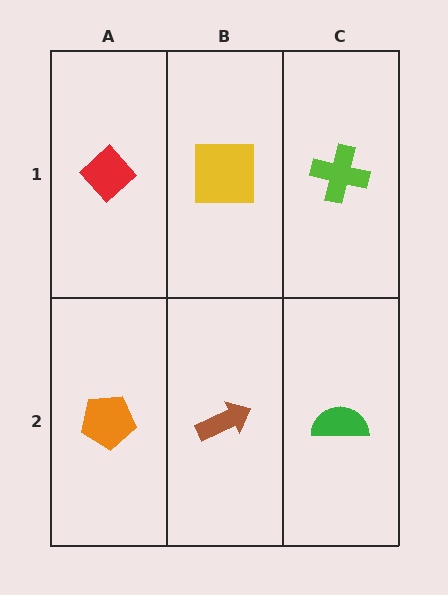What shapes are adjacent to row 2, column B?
A yellow square (row 1, column B), an orange pentagon (row 2, column A), a green semicircle (row 2, column C).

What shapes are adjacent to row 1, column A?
An orange pentagon (row 2, column A), a yellow square (row 1, column B).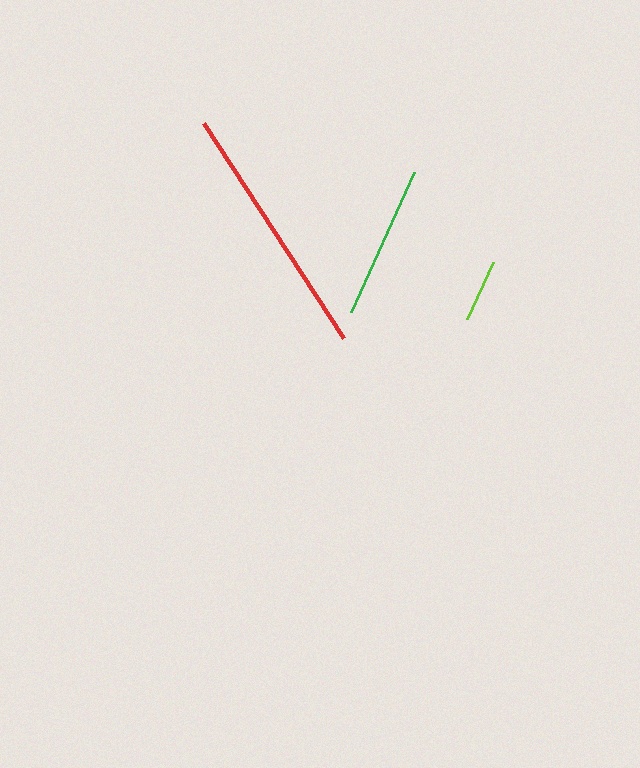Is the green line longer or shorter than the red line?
The red line is longer than the green line.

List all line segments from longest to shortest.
From longest to shortest: red, green, lime.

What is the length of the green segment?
The green segment is approximately 153 pixels long.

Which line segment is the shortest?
The lime line is the shortest at approximately 63 pixels.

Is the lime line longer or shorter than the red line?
The red line is longer than the lime line.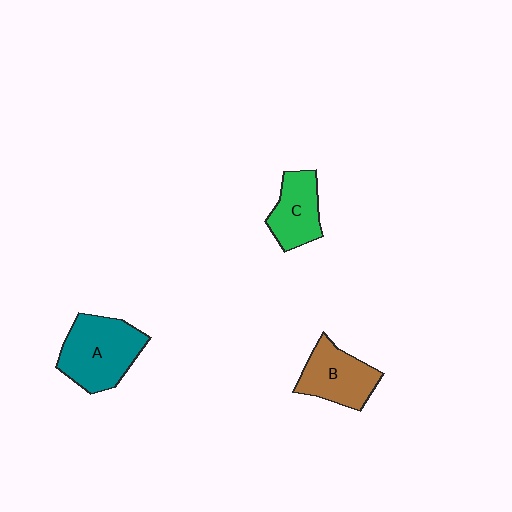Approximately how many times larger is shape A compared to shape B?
Approximately 1.3 times.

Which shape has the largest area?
Shape A (teal).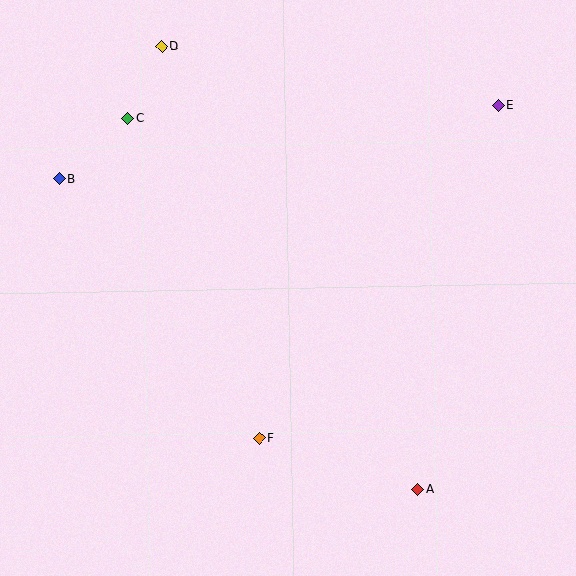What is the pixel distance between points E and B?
The distance between E and B is 445 pixels.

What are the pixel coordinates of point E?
Point E is at (498, 105).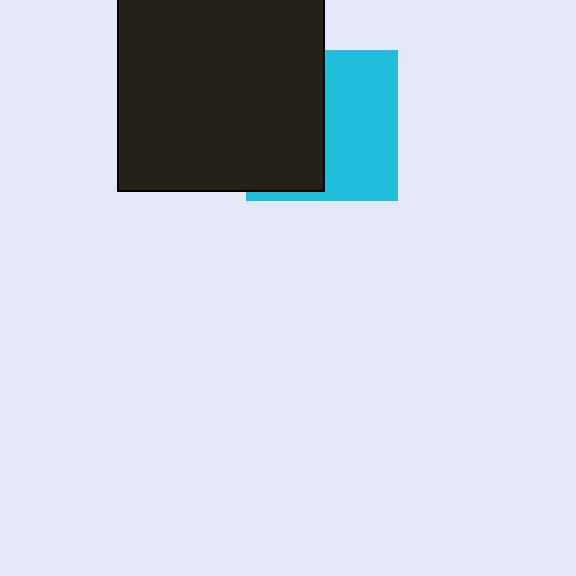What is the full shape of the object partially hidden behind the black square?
The partially hidden object is a cyan square.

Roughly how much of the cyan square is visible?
About half of it is visible (roughly 51%).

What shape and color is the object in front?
The object in front is a black square.